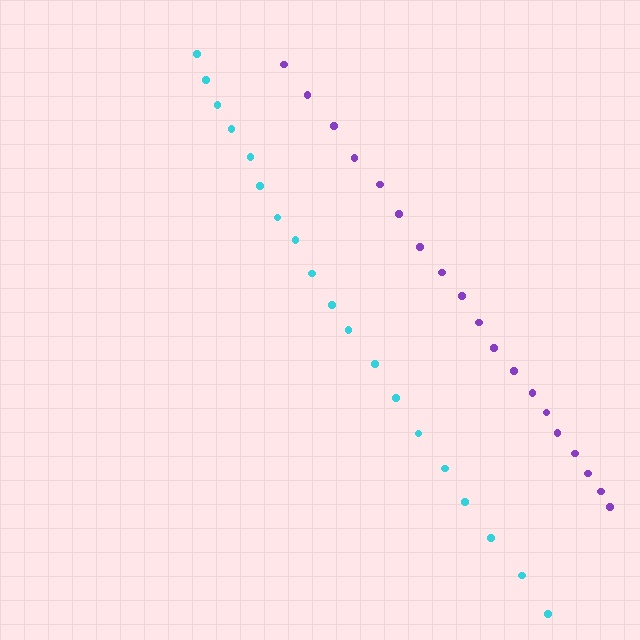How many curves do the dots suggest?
There are 2 distinct paths.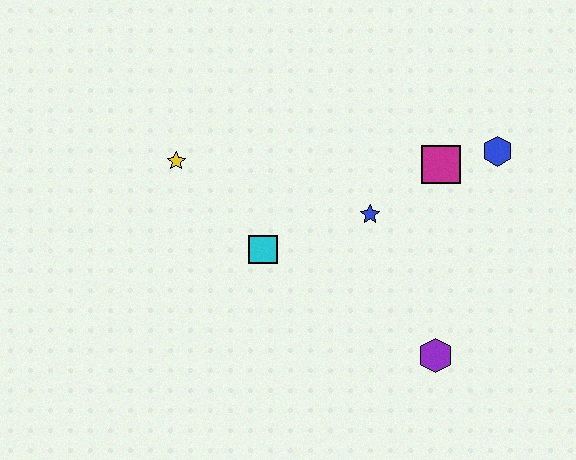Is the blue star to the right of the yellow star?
Yes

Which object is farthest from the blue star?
The yellow star is farthest from the blue star.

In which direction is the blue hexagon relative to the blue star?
The blue hexagon is to the right of the blue star.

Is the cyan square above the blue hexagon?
No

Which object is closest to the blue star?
The magenta square is closest to the blue star.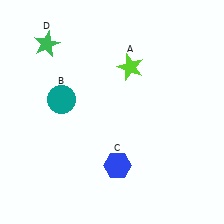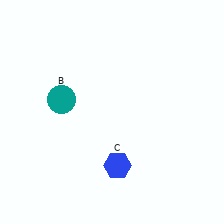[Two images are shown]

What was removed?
The lime star (A), the green star (D) were removed in Image 2.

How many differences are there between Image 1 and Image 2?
There are 2 differences between the two images.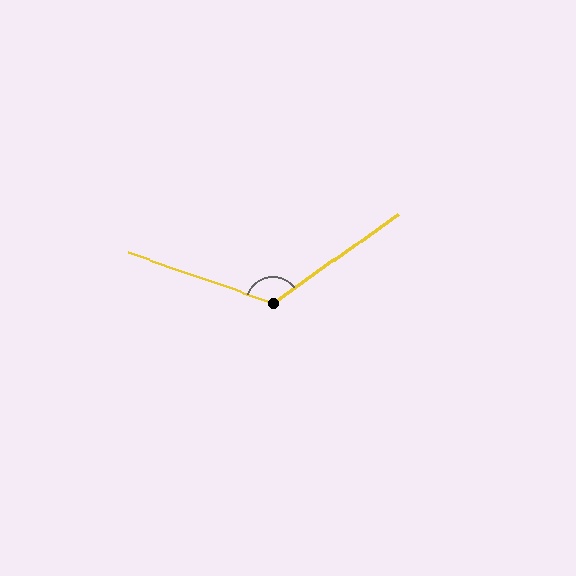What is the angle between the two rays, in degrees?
Approximately 125 degrees.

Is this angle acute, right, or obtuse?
It is obtuse.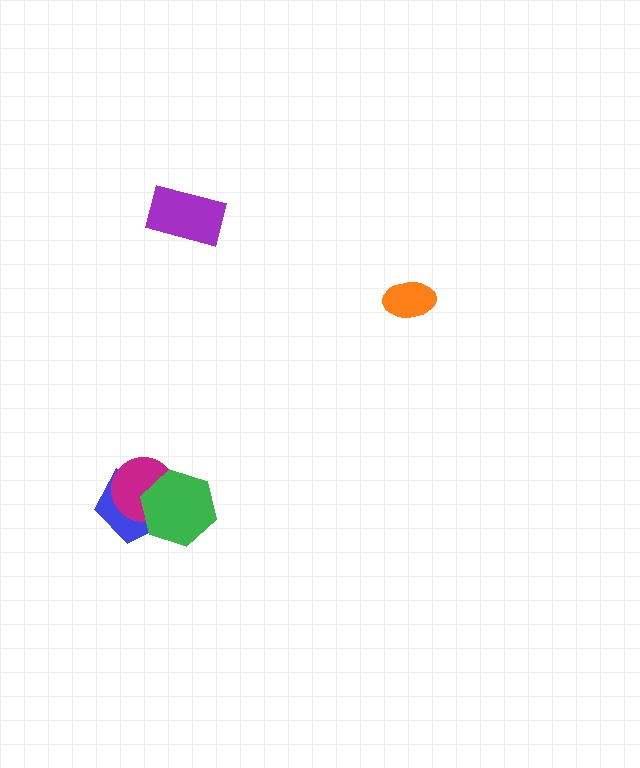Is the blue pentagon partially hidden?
Yes, it is partially covered by another shape.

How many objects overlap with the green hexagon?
2 objects overlap with the green hexagon.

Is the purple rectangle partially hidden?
No, no other shape covers it.